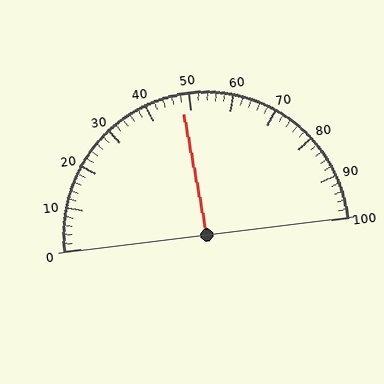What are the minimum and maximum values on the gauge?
The gauge ranges from 0 to 100.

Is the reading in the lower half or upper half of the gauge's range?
The reading is in the lower half of the range (0 to 100).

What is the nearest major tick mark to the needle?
The nearest major tick mark is 50.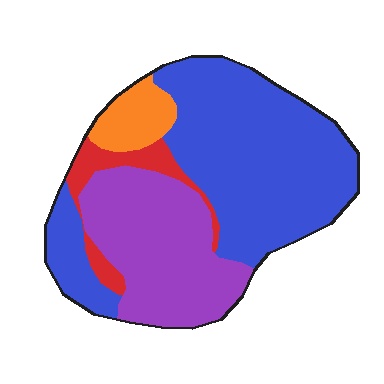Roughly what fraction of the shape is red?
Red takes up less than a quarter of the shape.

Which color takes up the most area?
Blue, at roughly 55%.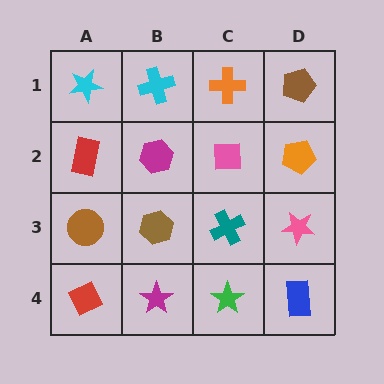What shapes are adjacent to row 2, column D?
A brown pentagon (row 1, column D), a pink star (row 3, column D), a pink square (row 2, column C).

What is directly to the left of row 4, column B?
A red diamond.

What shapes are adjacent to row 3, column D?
An orange pentagon (row 2, column D), a blue rectangle (row 4, column D), a teal cross (row 3, column C).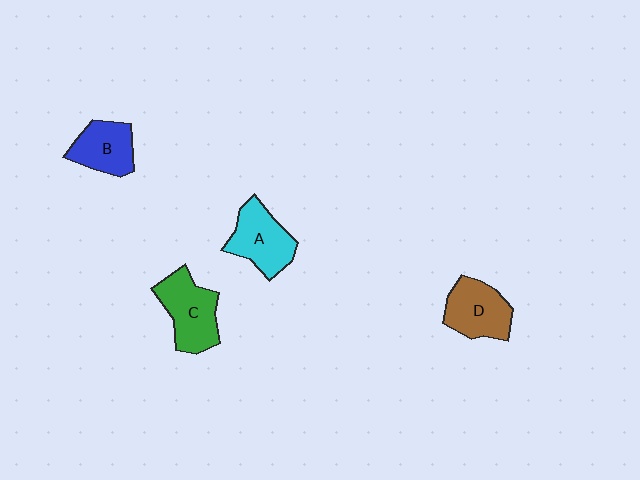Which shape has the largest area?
Shape C (green).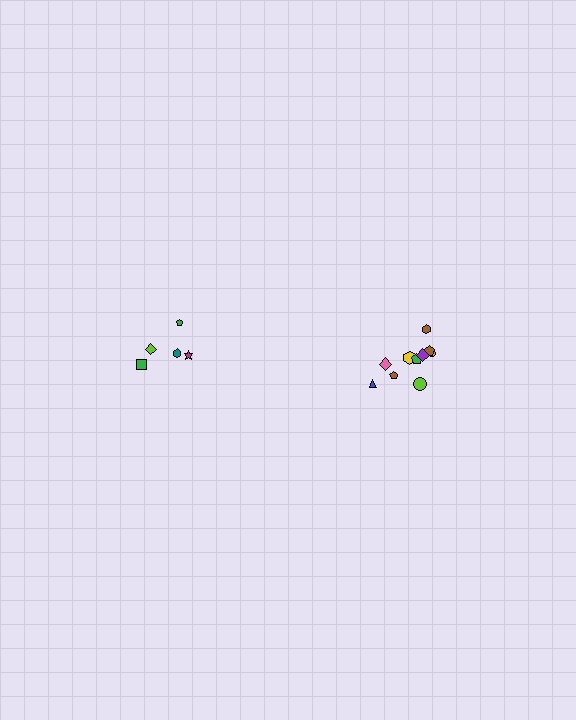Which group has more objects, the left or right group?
The right group.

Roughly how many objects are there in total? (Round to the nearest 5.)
Roughly 15 objects in total.